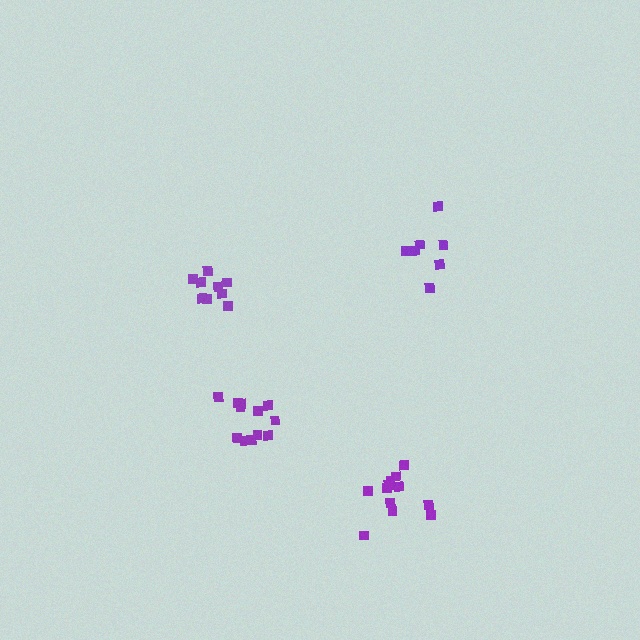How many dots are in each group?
Group 1: 12 dots, Group 2: 12 dots, Group 3: 8 dots, Group 4: 9 dots (41 total).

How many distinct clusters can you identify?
There are 4 distinct clusters.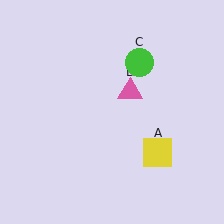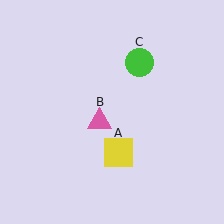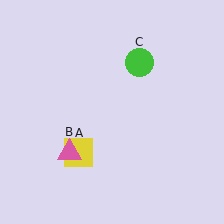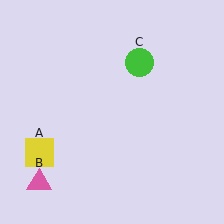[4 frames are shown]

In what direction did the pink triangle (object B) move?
The pink triangle (object B) moved down and to the left.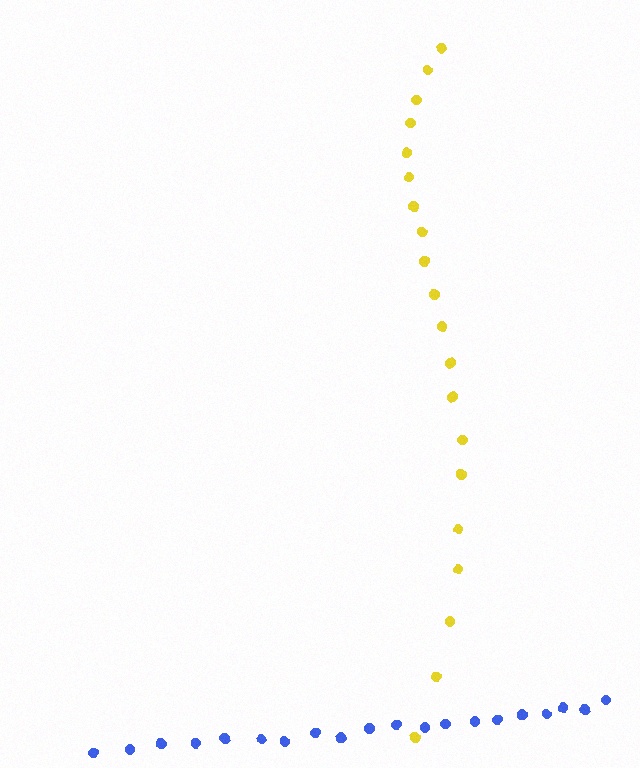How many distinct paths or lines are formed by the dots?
There are 2 distinct paths.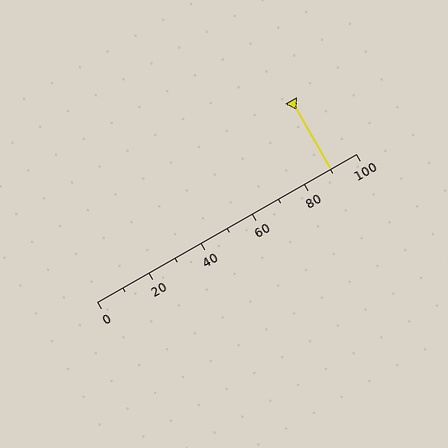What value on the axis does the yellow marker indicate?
The marker indicates approximately 90.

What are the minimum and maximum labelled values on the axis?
The axis runs from 0 to 100.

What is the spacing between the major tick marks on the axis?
The major ticks are spaced 20 apart.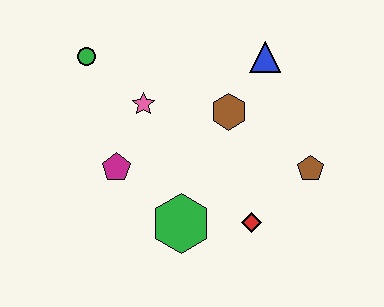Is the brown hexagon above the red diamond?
Yes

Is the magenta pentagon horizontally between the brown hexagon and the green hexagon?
No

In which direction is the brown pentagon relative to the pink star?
The brown pentagon is to the right of the pink star.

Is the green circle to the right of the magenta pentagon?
No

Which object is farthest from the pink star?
The brown pentagon is farthest from the pink star.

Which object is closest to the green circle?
The pink star is closest to the green circle.